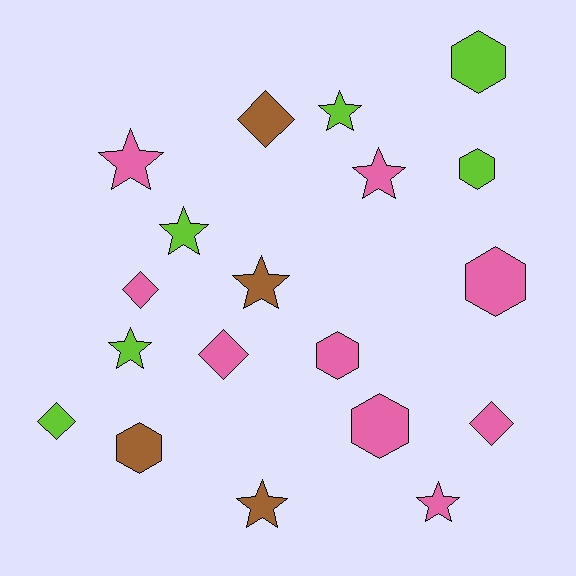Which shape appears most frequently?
Star, with 8 objects.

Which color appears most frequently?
Pink, with 9 objects.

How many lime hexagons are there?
There are 2 lime hexagons.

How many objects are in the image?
There are 19 objects.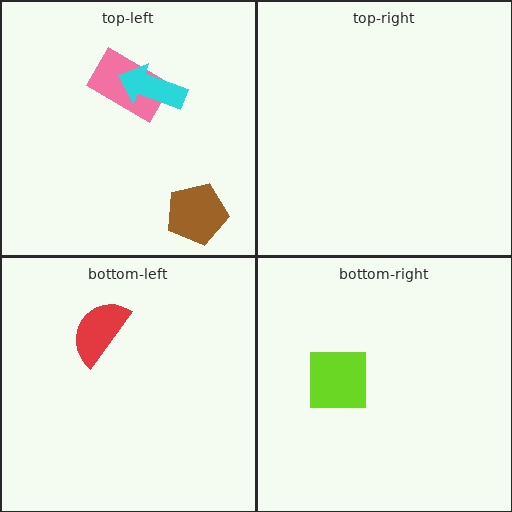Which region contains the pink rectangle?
The top-left region.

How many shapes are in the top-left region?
3.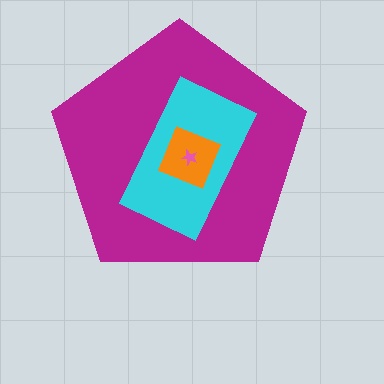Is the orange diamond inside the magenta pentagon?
Yes.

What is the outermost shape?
The magenta pentagon.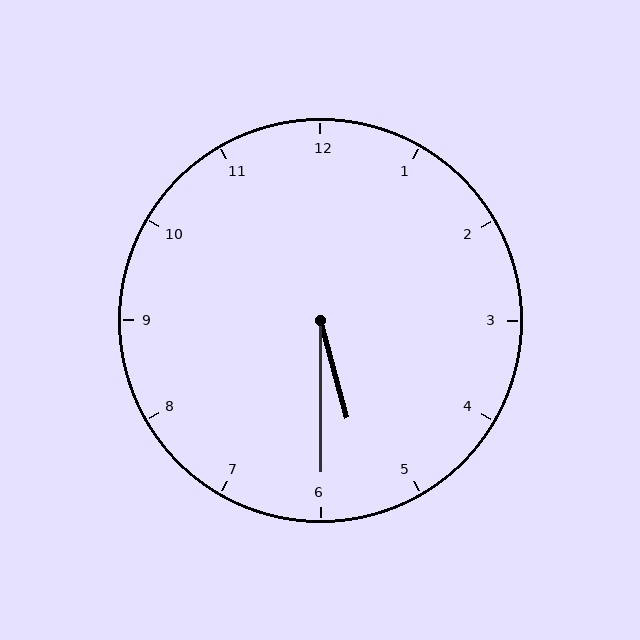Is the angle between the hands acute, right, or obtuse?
It is acute.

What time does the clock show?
5:30.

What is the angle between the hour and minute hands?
Approximately 15 degrees.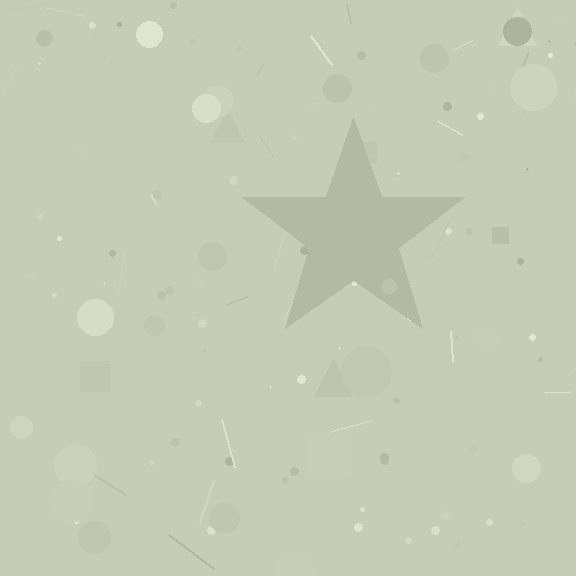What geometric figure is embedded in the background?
A star is embedded in the background.